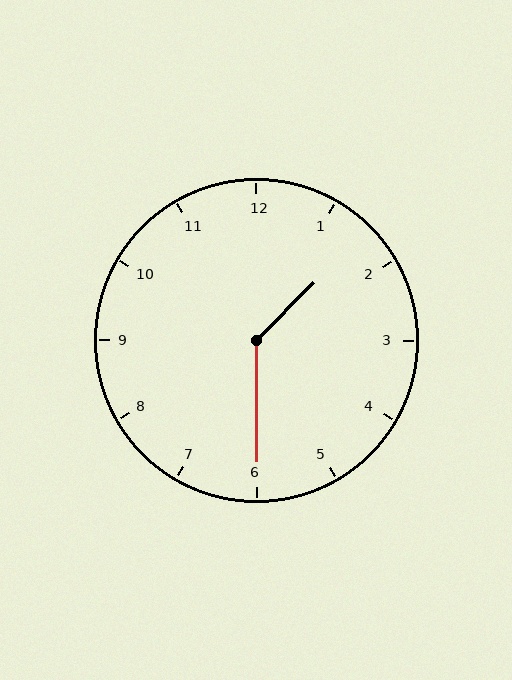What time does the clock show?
1:30.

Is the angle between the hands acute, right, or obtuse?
It is obtuse.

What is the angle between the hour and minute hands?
Approximately 135 degrees.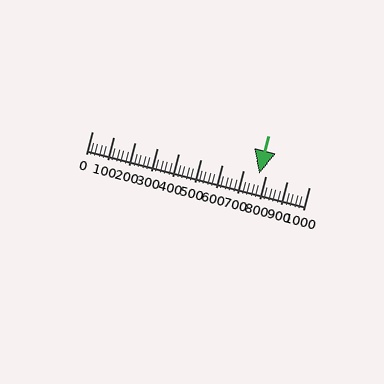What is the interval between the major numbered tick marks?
The major tick marks are spaced 100 units apart.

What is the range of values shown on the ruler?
The ruler shows values from 0 to 1000.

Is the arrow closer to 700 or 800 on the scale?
The arrow is closer to 800.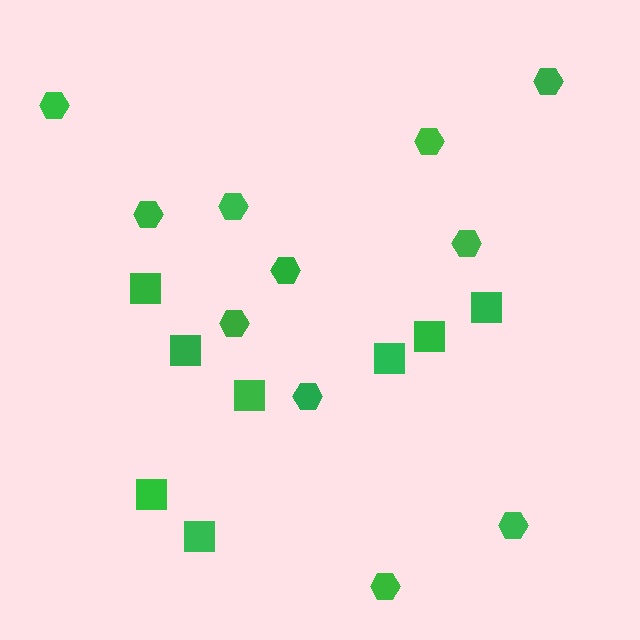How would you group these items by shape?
There are 2 groups: one group of squares (8) and one group of hexagons (11).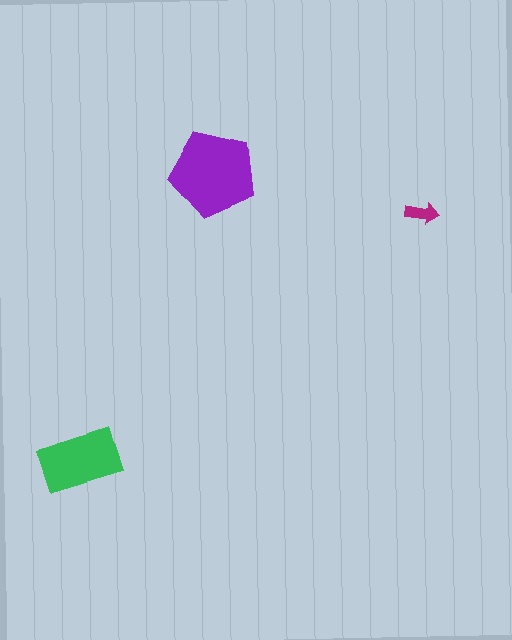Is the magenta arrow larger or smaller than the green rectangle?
Smaller.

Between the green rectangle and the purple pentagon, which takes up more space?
The purple pentagon.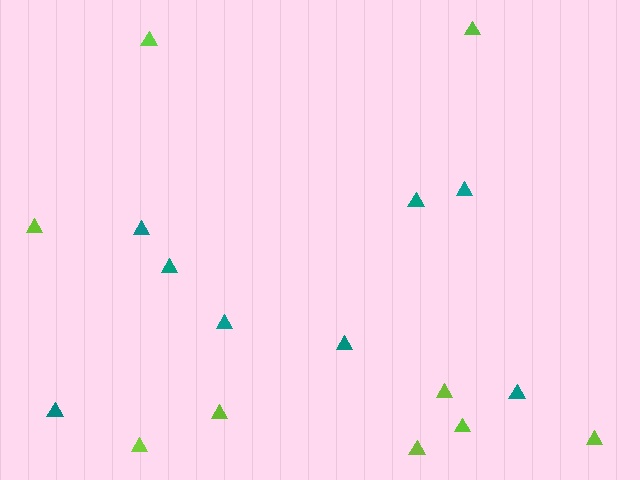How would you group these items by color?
There are 2 groups: one group of lime triangles (9) and one group of teal triangles (8).